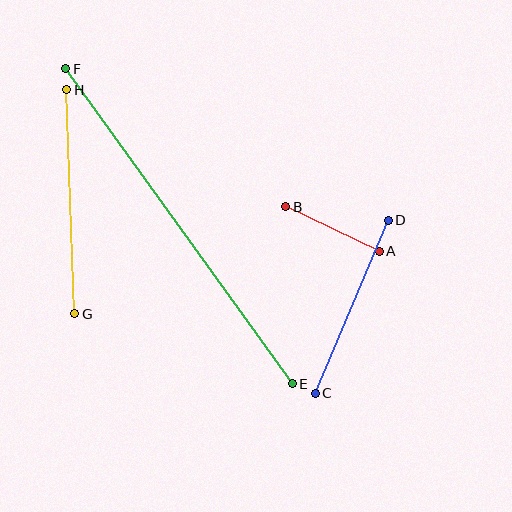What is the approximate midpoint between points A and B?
The midpoint is at approximately (332, 229) pixels.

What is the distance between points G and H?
The distance is approximately 224 pixels.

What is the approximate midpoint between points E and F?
The midpoint is at approximately (179, 226) pixels.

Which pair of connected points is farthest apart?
Points E and F are farthest apart.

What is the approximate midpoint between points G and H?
The midpoint is at approximately (71, 202) pixels.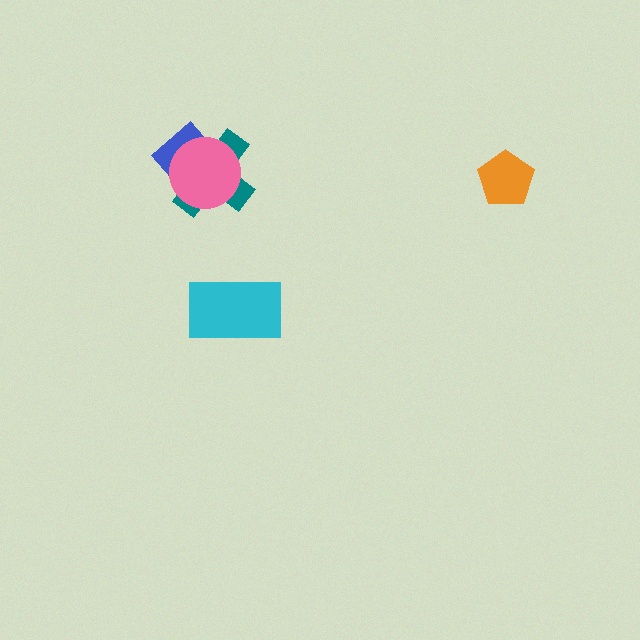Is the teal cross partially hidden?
Yes, it is partially covered by another shape.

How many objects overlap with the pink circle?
2 objects overlap with the pink circle.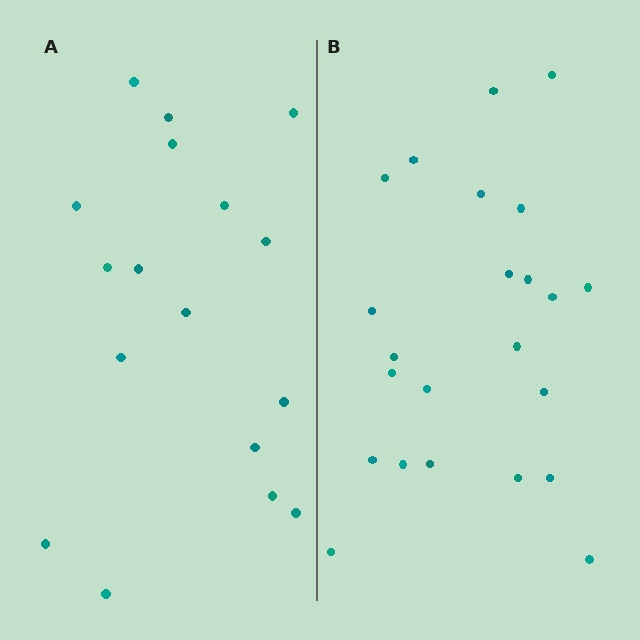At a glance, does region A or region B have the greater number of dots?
Region B (the right region) has more dots.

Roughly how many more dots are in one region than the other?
Region B has about 6 more dots than region A.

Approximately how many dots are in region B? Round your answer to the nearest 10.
About 20 dots. (The exact count is 23, which rounds to 20.)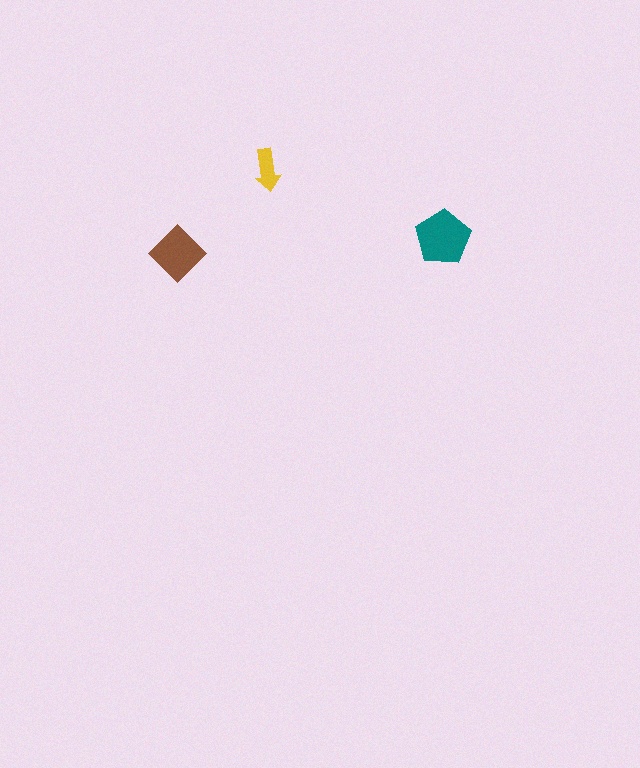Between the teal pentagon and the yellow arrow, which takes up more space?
The teal pentagon.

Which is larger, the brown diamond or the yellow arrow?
The brown diamond.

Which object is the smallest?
The yellow arrow.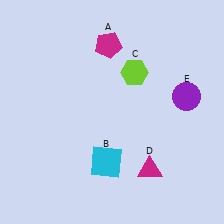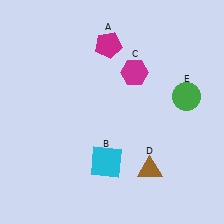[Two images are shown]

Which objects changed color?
C changed from lime to magenta. D changed from magenta to brown. E changed from purple to green.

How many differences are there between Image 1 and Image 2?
There are 3 differences between the two images.